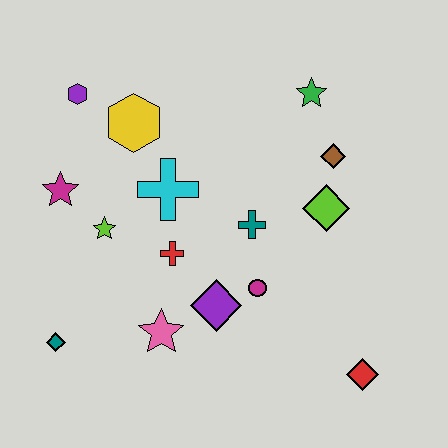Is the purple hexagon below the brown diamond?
No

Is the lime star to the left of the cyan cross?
Yes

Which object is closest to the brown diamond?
The lime diamond is closest to the brown diamond.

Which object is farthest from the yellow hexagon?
The red diamond is farthest from the yellow hexagon.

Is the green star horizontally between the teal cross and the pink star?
No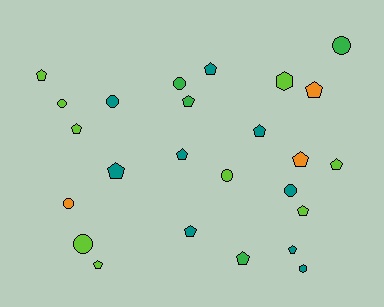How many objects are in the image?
There are 25 objects.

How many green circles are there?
There are 2 green circles.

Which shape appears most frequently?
Pentagon, with 15 objects.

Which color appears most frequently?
Teal, with 9 objects.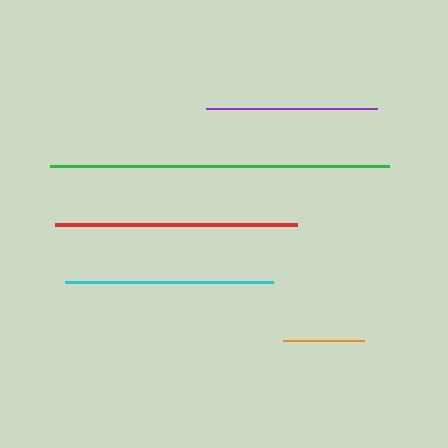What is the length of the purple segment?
The purple segment is approximately 172 pixels long.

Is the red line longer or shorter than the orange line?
The red line is longer than the orange line.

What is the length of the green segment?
The green segment is approximately 340 pixels long.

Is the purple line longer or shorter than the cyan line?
The cyan line is longer than the purple line.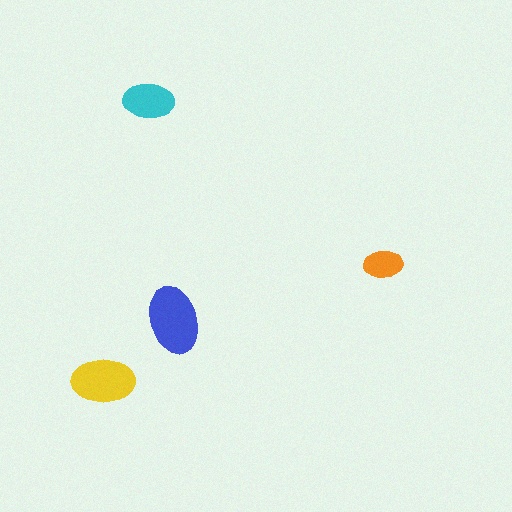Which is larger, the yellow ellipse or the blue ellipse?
The blue one.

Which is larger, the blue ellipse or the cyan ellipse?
The blue one.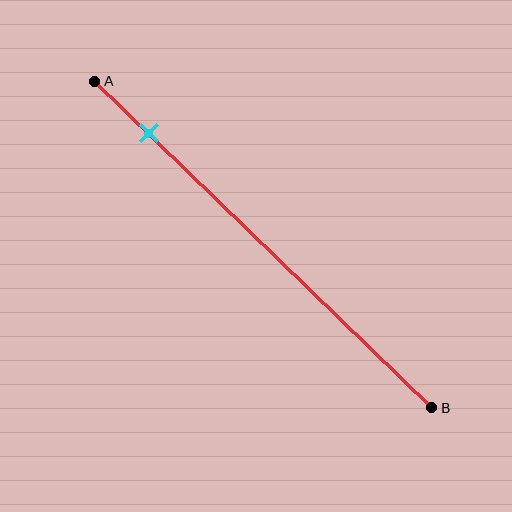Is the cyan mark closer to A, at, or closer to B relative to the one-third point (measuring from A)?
The cyan mark is closer to point A than the one-third point of segment AB.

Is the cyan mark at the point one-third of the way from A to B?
No, the mark is at about 15% from A, not at the 33% one-third point.